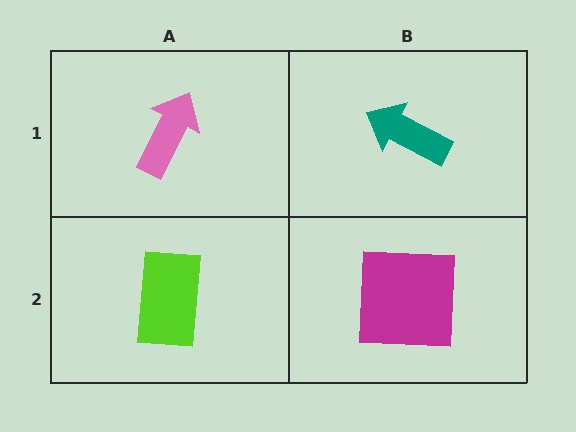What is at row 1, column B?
A teal arrow.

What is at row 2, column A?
A lime rectangle.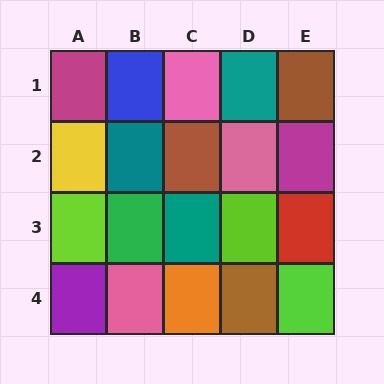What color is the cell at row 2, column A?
Yellow.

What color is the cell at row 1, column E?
Brown.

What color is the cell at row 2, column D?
Pink.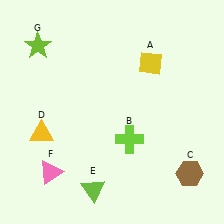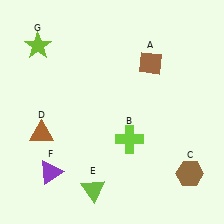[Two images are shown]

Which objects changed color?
A changed from yellow to brown. D changed from yellow to brown. F changed from pink to purple.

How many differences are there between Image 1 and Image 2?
There are 3 differences between the two images.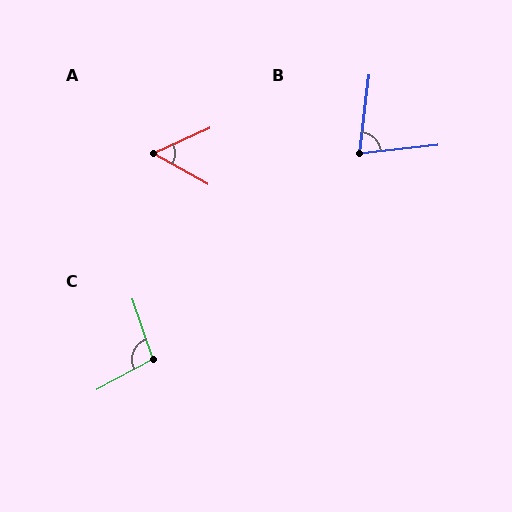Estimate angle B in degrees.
Approximately 77 degrees.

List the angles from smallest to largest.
A (54°), B (77°), C (100°).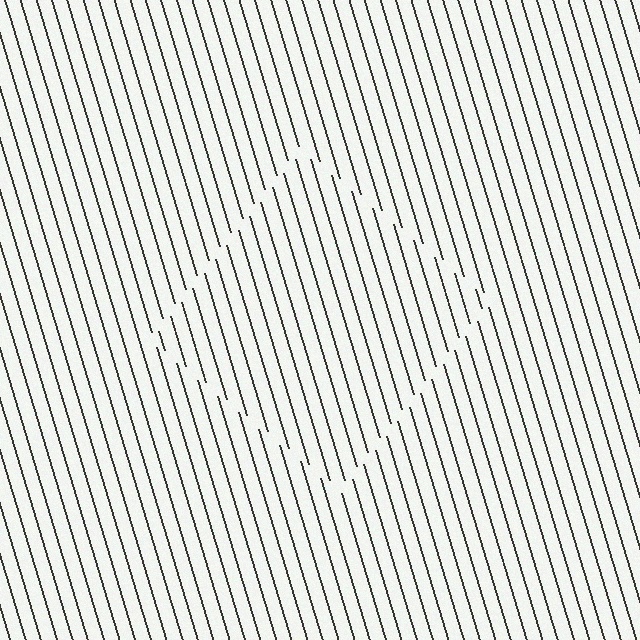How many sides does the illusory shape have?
4 sides — the line-ends trace a square.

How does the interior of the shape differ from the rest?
The interior of the shape contains the same grating, shifted by half a period — the contour is defined by the phase discontinuity where line-ends from the inner and outer gratings abut.